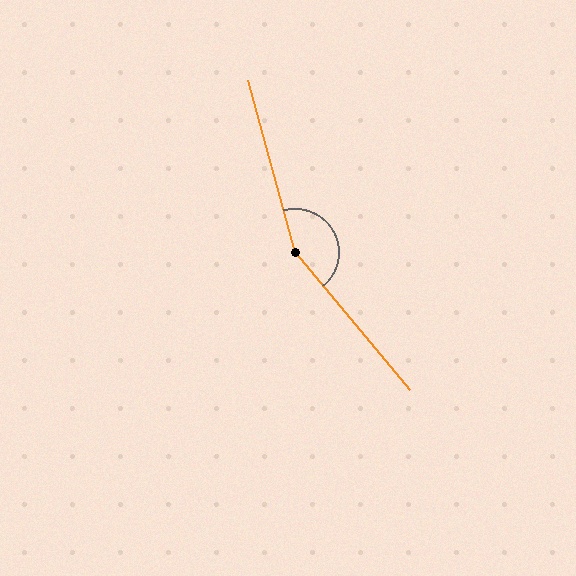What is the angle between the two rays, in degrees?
Approximately 155 degrees.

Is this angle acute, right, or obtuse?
It is obtuse.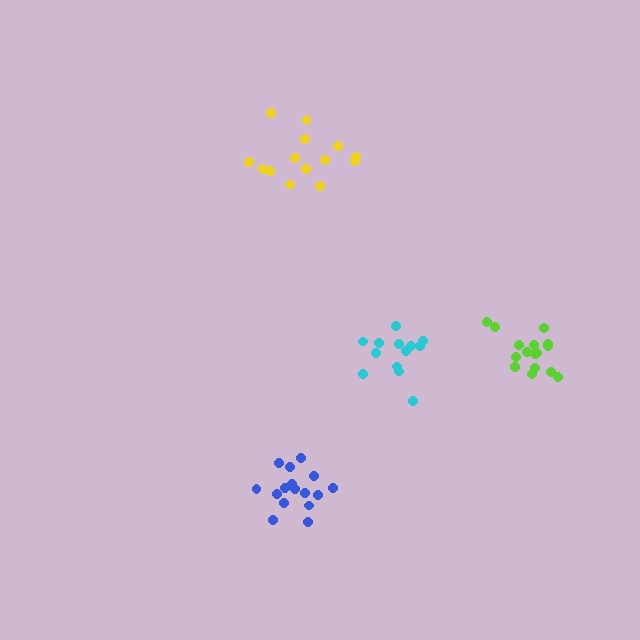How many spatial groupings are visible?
There are 4 spatial groupings.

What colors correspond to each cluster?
The clusters are colored: cyan, lime, blue, yellow.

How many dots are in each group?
Group 1: 13 dots, Group 2: 16 dots, Group 3: 16 dots, Group 4: 14 dots (59 total).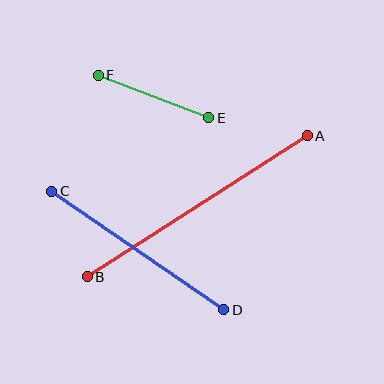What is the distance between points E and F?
The distance is approximately 118 pixels.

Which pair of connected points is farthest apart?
Points A and B are farthest apart.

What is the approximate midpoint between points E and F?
The midpoint is at approximately (154, 96) pixels.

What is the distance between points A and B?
The distance is approximately 261 pixels.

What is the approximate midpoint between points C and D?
The midpoint is at approximately (138, 251) pixels.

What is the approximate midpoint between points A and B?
The midpoint is at approximately (197, 206) pixels.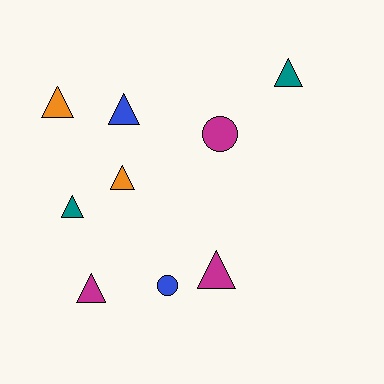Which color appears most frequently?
Magenta, with 3 objects.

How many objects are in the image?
There are 9 objects.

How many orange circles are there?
There are no orange circles.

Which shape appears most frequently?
Triangle, with 7 objects.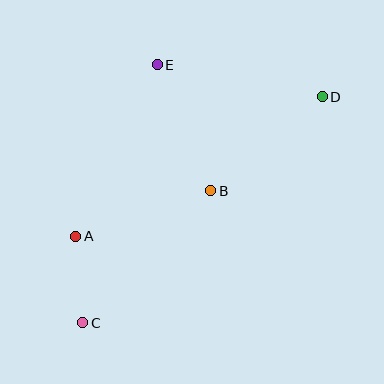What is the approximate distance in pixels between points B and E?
The distance between B and E is approximately 137 pixels.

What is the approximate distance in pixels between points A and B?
The distance between A and B is approximately 143 pixels.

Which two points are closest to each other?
Points A and C are closest to each other.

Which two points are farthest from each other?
Points C and D are farthest from each other.